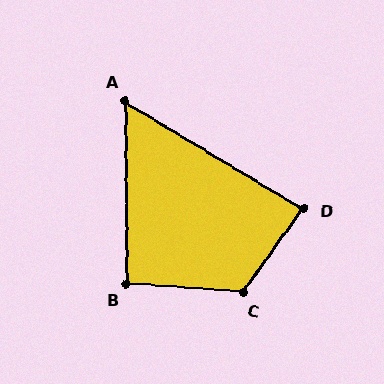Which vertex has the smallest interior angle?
A, at approximately 59 degrees.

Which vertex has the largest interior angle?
C, at approximately 121 degrees.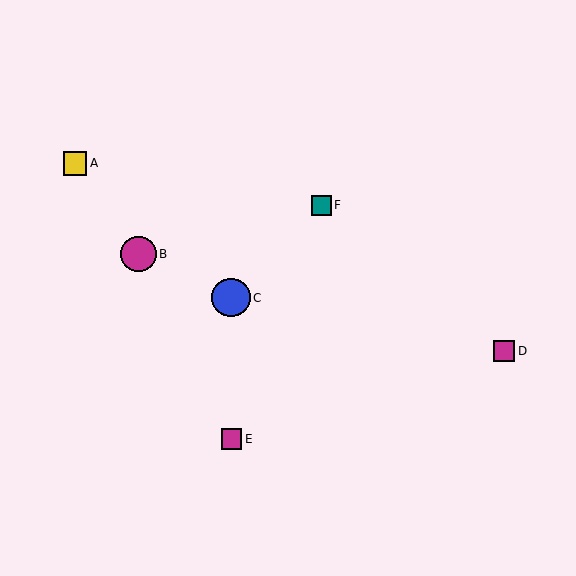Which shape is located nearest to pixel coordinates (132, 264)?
The magenta circle (labeled B) at (138, 254) is nearest to that location.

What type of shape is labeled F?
Shape F is a teal square.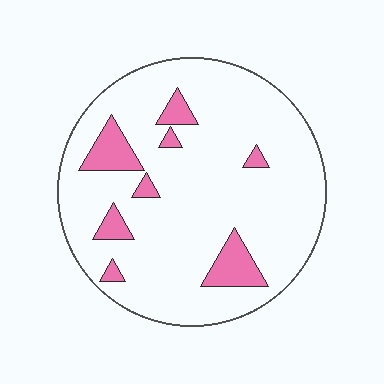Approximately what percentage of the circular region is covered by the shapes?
Approximately 10%.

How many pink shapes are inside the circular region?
8.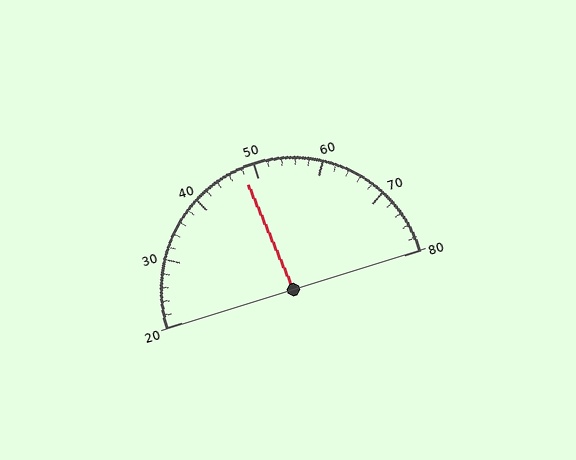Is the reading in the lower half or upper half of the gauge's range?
The reading is in the lower half of the range (20 to 80).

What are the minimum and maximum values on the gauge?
The gauge ranges from 20 to 80.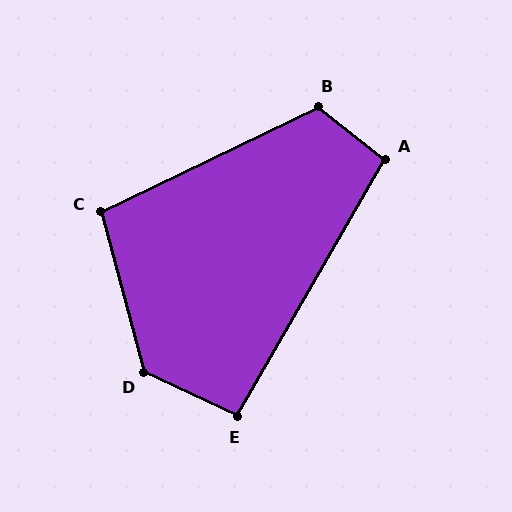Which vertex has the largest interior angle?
D, at approximately 130 degrees.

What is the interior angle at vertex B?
Approximately 116 degrees (obtuse).